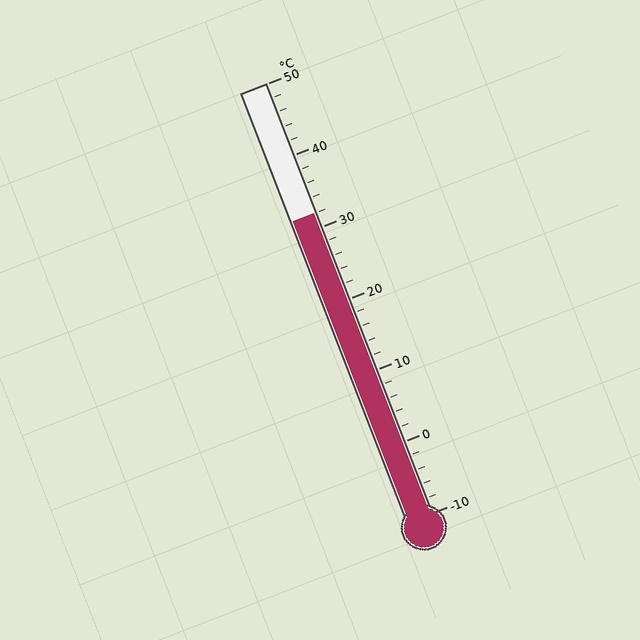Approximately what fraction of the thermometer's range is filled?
The thermometer is filled to approximately 70% of its range.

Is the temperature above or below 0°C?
The temperature is above 0°C.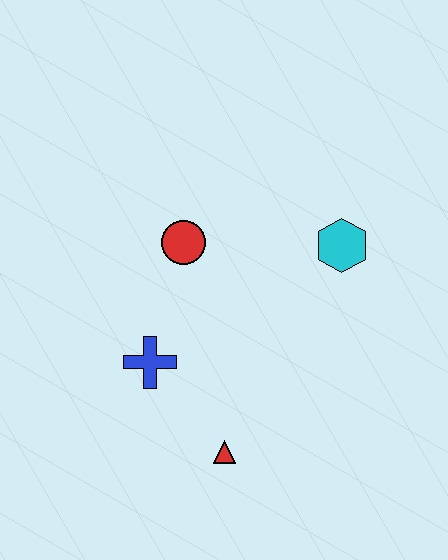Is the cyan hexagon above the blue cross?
Yes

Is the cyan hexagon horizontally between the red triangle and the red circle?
No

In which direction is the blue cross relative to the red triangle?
The blue cross is above the red triangle.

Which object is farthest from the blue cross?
The cyan hexagon is farthest from the blue cross.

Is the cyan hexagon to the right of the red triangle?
Yes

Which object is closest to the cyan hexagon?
The red circle is closest to the cyan hexagon.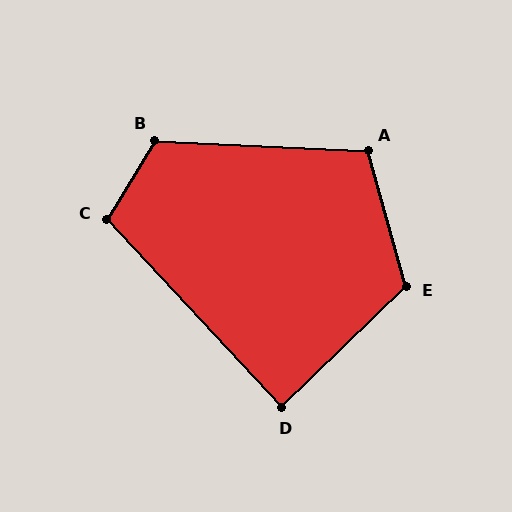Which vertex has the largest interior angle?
B, at approximately 119 degrees.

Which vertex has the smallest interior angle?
D, at approximately 89 degrees.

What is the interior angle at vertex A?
Approximately 108 degrees (obtuse).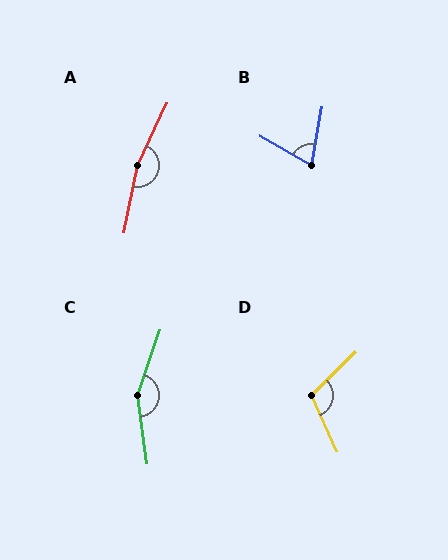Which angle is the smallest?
B, at approximately 71 degrees.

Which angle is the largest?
A, at approximately 166 degrees.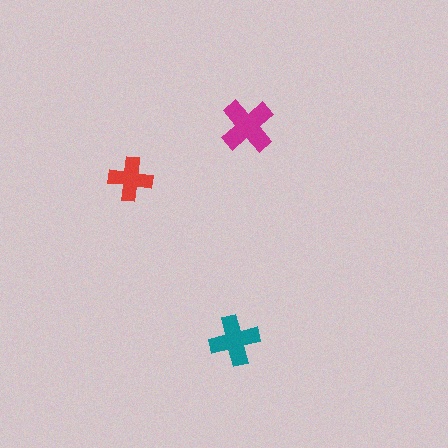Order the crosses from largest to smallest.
the magenta one, the teal one, the red one.